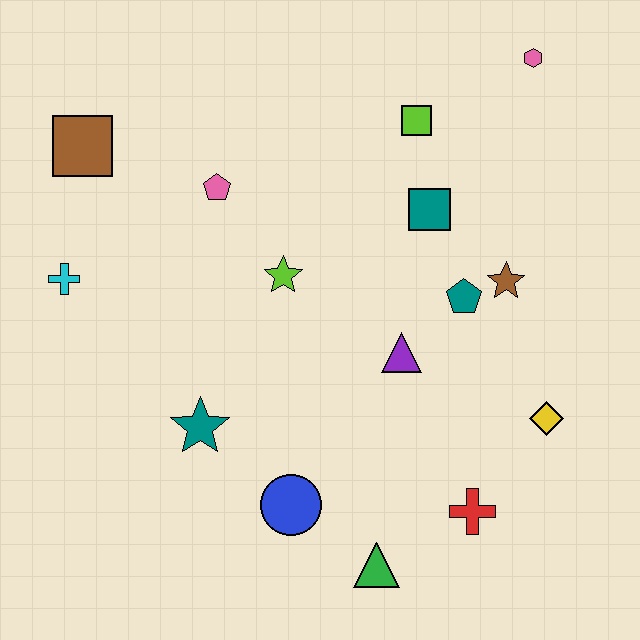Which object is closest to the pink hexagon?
The lime square is closest to the pink hexagon.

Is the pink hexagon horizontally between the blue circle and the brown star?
No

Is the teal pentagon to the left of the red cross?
Yes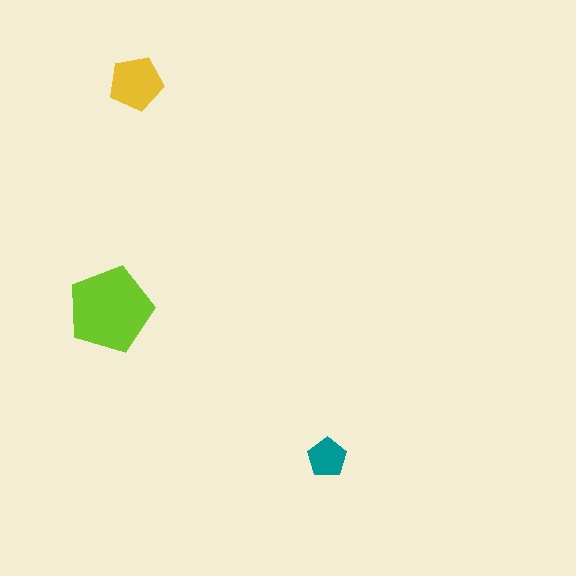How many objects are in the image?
There are 3 objects in the image.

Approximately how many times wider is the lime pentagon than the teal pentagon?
About 2 times wider.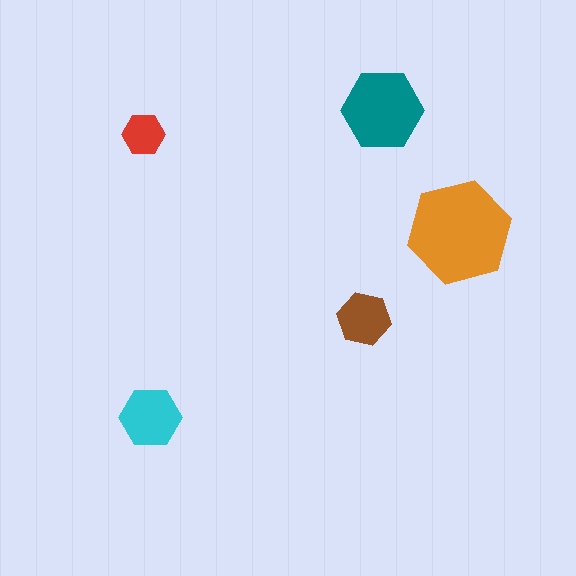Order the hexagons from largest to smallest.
the orange one, the teal one, the cyan one, the brown one, the red one.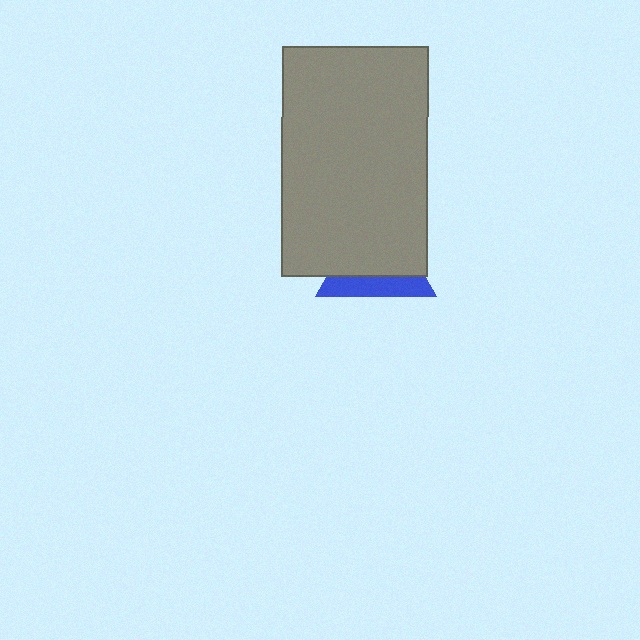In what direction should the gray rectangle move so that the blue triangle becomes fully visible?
The gray rectangle should move up. That is the shortest direction to clear the overlap and leave the blue triangle fully visible.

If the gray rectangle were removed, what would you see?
You would see the complete blue triangle.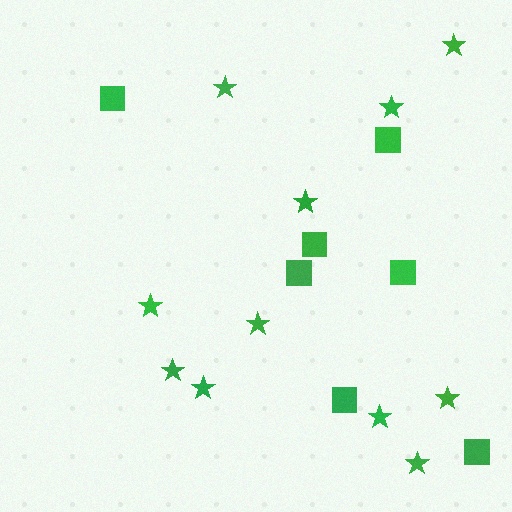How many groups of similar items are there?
There are 2 groups: one group of squares (7) and one group of stars (11).